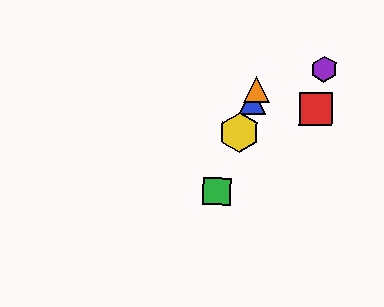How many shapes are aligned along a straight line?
4 shapes (the blue triangle, the green square, the yellow hexagon, the orange triangle) are aligned along a straight line.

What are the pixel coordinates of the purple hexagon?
The purple hexagon is at (324, 70).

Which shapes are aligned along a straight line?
The blue triangle, the green square, the yellow hexagon, the orange triangle are aligned along a straight line.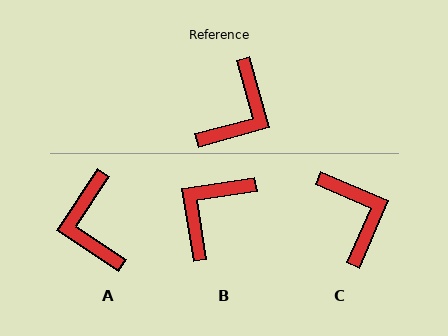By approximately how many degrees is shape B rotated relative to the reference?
Approximately 173 degrees counter-clockwise.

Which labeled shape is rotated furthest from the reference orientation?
B, about 173 degrees away.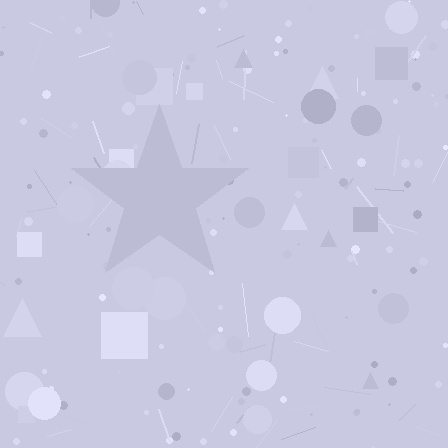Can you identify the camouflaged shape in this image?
The camouflaged shape is a star.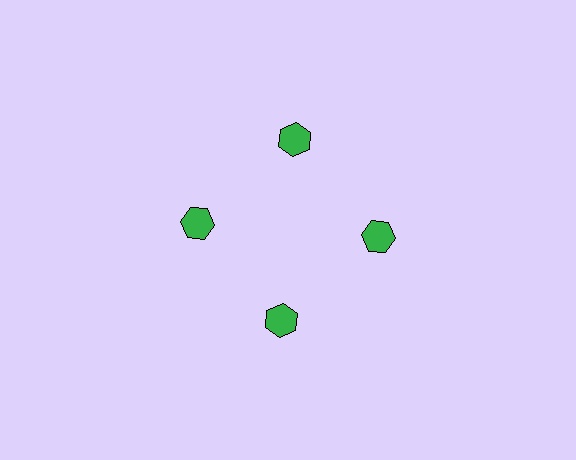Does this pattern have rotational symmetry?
Yes, this pattern has 4-fold rotational symmetry. It looks the same after rotating 90 degrees around the center.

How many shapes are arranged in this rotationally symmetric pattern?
There are 4 shapes, arranged in 4 groups of 1.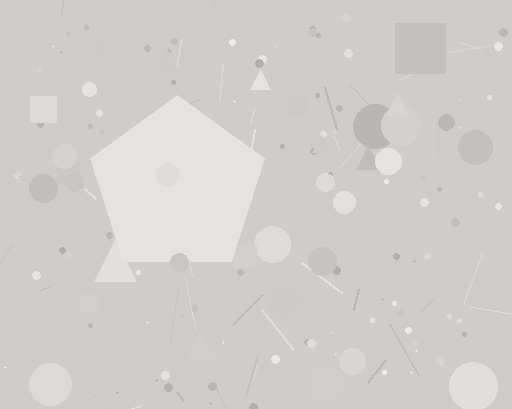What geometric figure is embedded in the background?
A pentagon is embedded in the background.